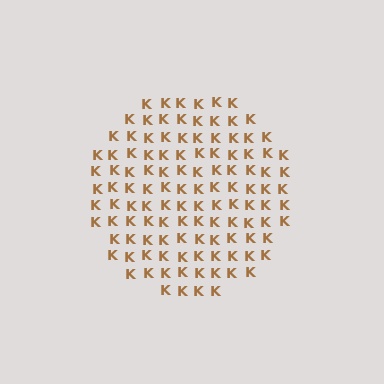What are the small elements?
The small elements are letter K's.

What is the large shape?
The large shape is a circle.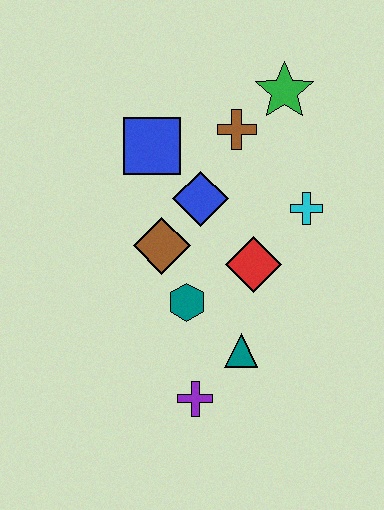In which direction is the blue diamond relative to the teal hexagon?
The blue diamond is above the teal hexagon.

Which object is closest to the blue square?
The blue diamond is closest to the blue square.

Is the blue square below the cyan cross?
No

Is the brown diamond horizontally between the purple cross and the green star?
No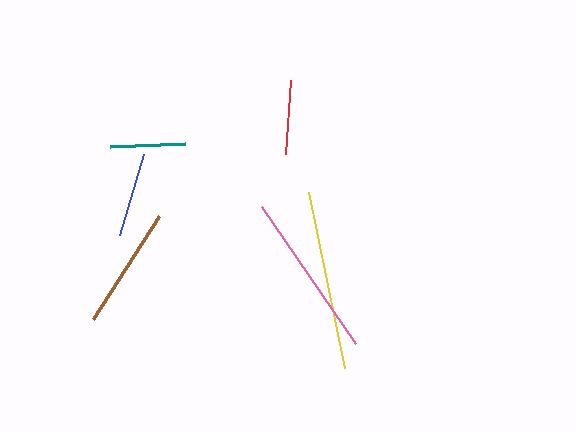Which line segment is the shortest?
The red line is the shortest at approximately 74 pixels.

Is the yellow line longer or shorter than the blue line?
The yellow line is longer than the blue line.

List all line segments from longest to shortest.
From longest to shortest: yellow, pink, brown, blue, teal, red.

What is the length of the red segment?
The red segment is approximately 74 pixels long.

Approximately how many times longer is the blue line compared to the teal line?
The blue line is approximately 1.1 times the length of the teal line.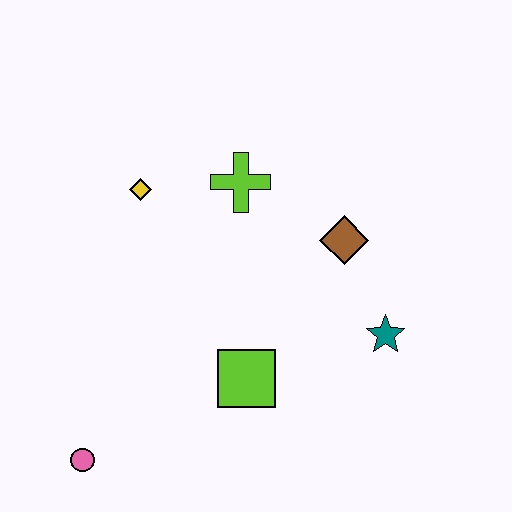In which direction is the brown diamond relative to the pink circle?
The brown diamond is to the right of the pink circle.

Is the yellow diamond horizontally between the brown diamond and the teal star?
No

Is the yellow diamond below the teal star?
No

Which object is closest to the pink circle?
The lime square is closest to the pink circle.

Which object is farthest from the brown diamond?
The pink circle is farthest from the brown diamond.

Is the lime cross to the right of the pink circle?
Yes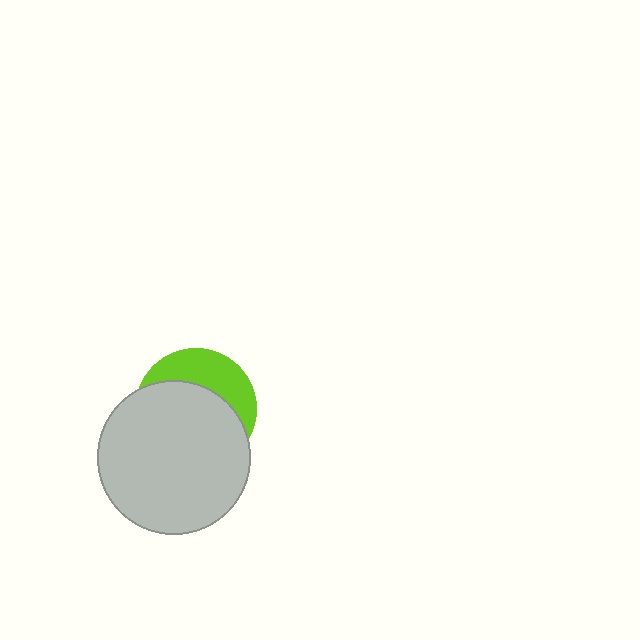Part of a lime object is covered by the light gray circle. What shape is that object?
It is a circle.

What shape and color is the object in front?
The object in front is a light gray circle.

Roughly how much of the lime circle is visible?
A small part of it is visible (roughly 34%).